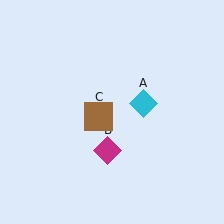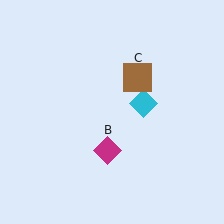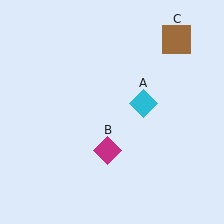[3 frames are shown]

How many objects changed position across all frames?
1 object changed position: brown square (object C).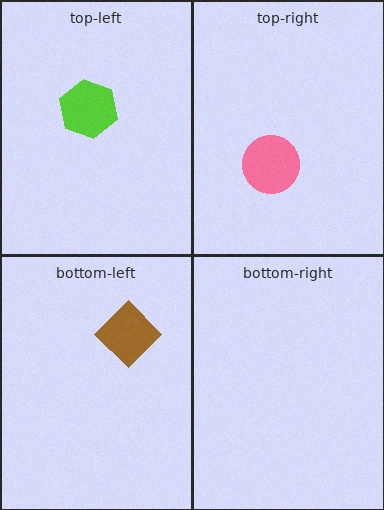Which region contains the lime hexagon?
The top-left region.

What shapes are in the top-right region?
The pink circle.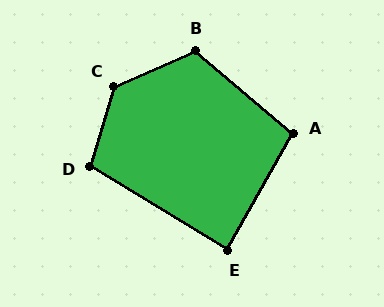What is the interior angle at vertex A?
Approximately 101 degrees (obtuse).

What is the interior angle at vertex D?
Approximately 105 degrees (obtuse).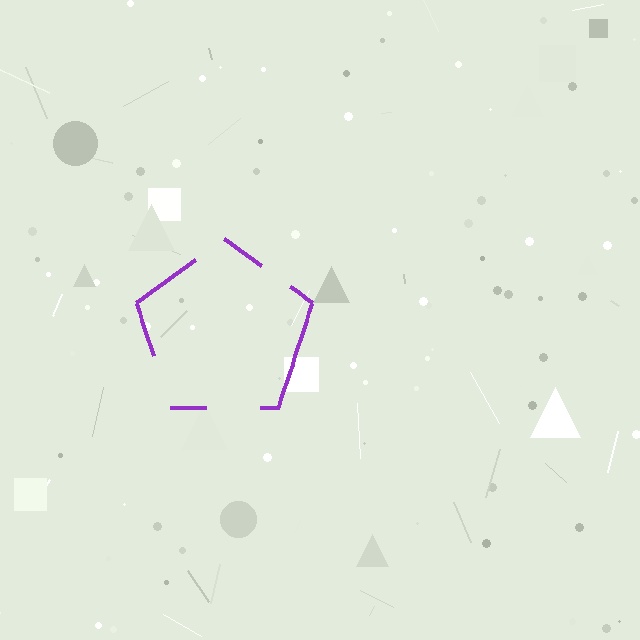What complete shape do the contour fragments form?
The contour fragments form a pentagon.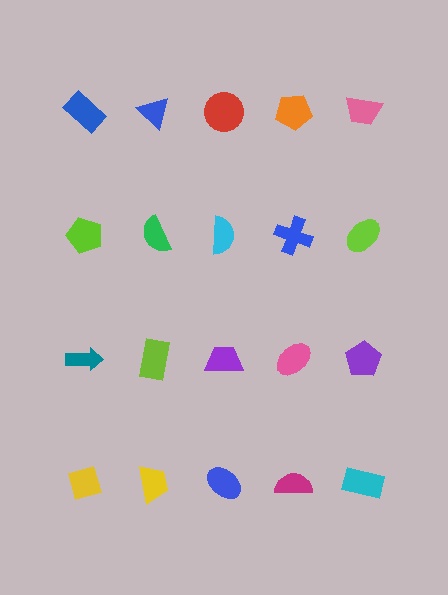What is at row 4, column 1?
A yellow diamond.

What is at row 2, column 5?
A lime ellipse.